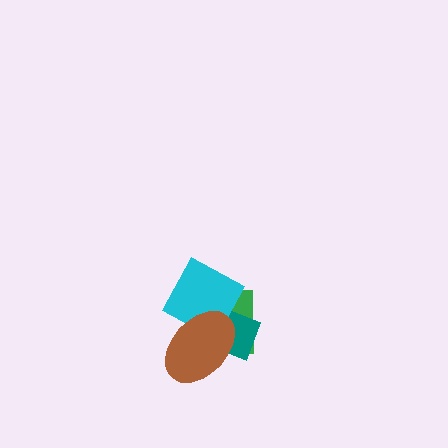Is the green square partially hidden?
Yes, it is partially covered by another shape.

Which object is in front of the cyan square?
The brown ellipse is in front of the cyan square.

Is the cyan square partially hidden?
Yes, it is partially covered by another shape.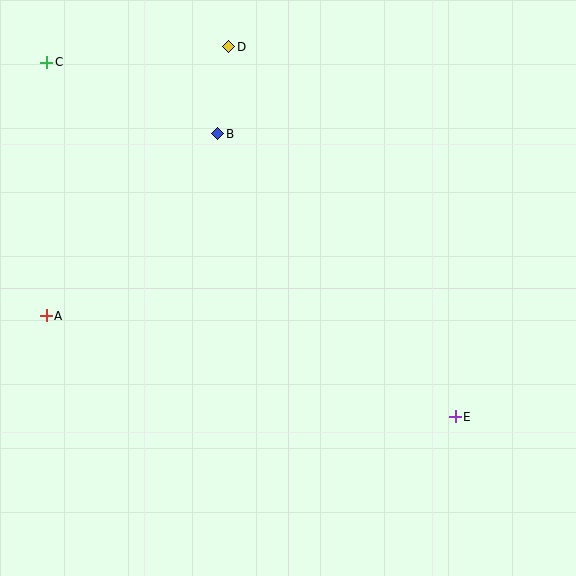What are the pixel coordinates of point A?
Point A is at (46, 316).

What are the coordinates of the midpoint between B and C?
The midpoint between B and C is at (132, 98).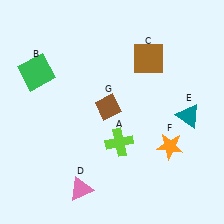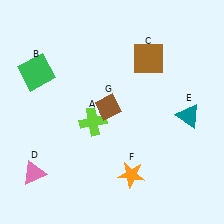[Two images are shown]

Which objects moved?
The objects that moved are: the lime cross (A), the pink triangle (D), the orange star (F).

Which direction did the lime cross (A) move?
The lime cross (A) moved left.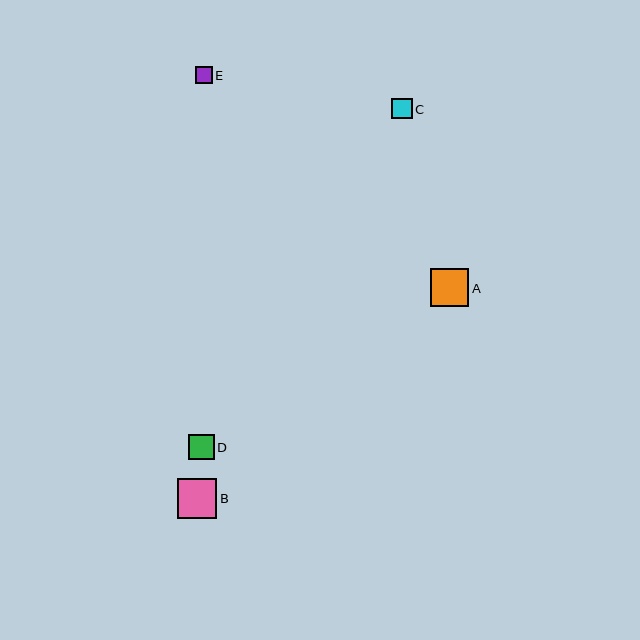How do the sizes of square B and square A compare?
Square B and square A are approximately the same size.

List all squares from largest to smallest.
From largest to smallest: B, A, D, C, E.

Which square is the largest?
Square B is the largest with a size of approximately 39 pixels.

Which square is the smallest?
Square E is the smallest with a size of approximately 17 pixels.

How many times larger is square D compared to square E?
Square D is approximately 1.5 times the size of square E.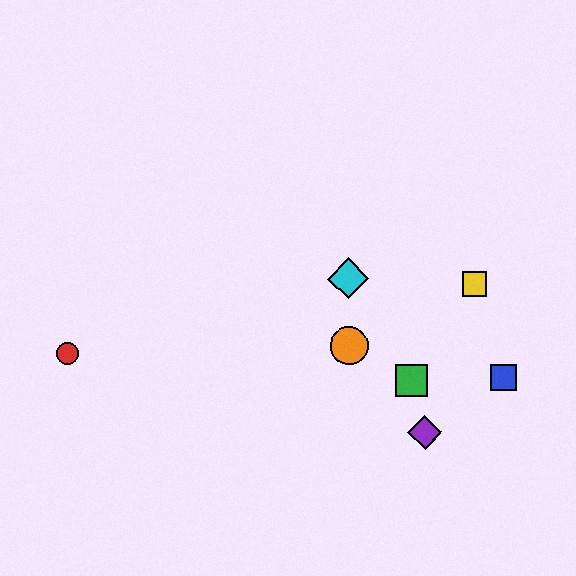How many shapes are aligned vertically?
2 shapes (the orange circle, the cyan diamond) are aligned vertically.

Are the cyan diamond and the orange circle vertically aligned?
Yes, both are at x≈348.